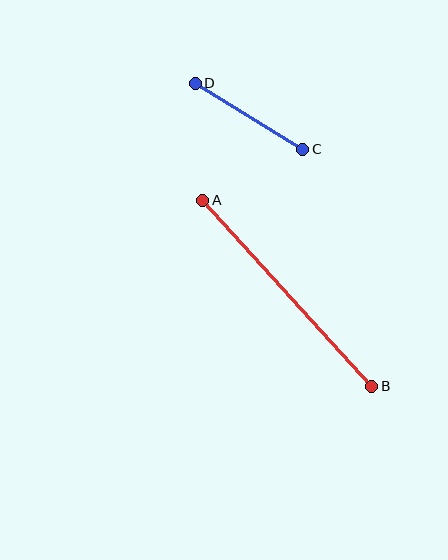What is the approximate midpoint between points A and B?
The midpoint is at approximately (287, 293) pixels.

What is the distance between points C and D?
The distance is approximately 126 pixels.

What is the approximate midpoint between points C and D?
The midpoint is at approximately (249, 116) pixels.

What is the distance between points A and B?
The distance is approximately 251 pixels.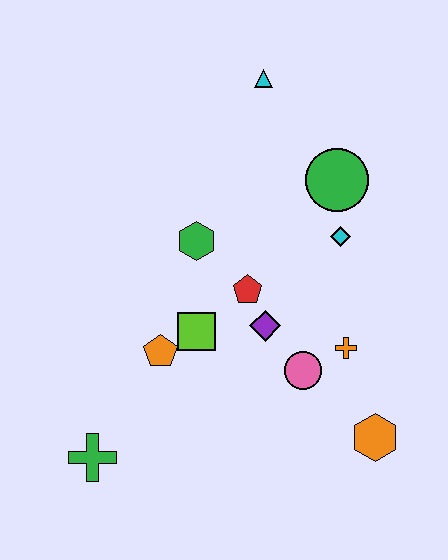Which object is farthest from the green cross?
The cyan triangle is farthest from the green cross.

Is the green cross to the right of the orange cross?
No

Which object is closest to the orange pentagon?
The lime square is closest to the orange pentagon.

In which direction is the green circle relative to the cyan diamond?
The green circle is above the cyan diamond.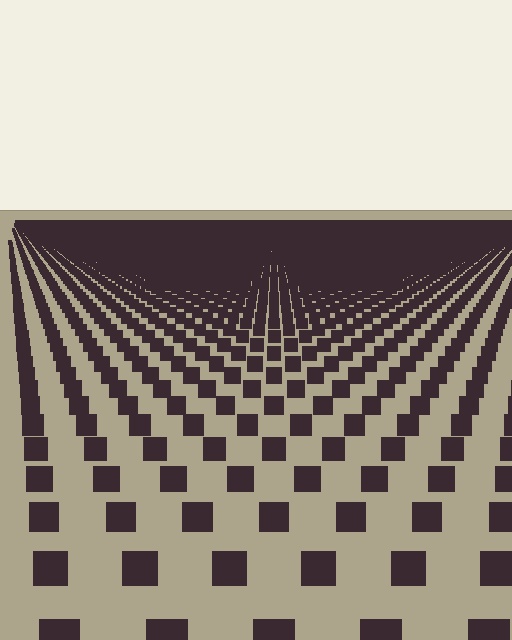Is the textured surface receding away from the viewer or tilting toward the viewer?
The surface is receding away from the viewer. Texture elements get smaller and denser toward the top.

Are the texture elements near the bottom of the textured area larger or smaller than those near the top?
Larger. Near the bottom, elements are closer to the viewer and appear at a bigger on-screen size.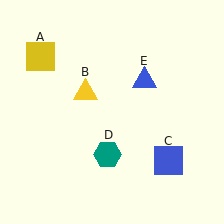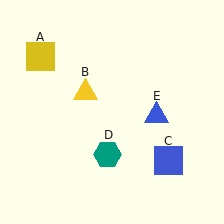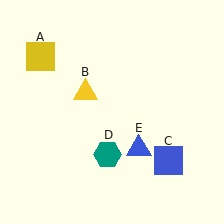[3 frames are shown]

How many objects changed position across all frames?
1 object changed position: blue triangle (object E).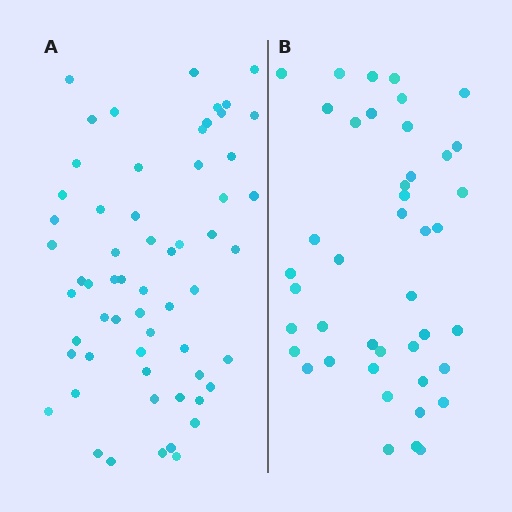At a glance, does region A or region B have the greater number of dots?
Region A (the left region) has more dots.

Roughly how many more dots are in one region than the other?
Region A has approximately 15 more dots than region B.